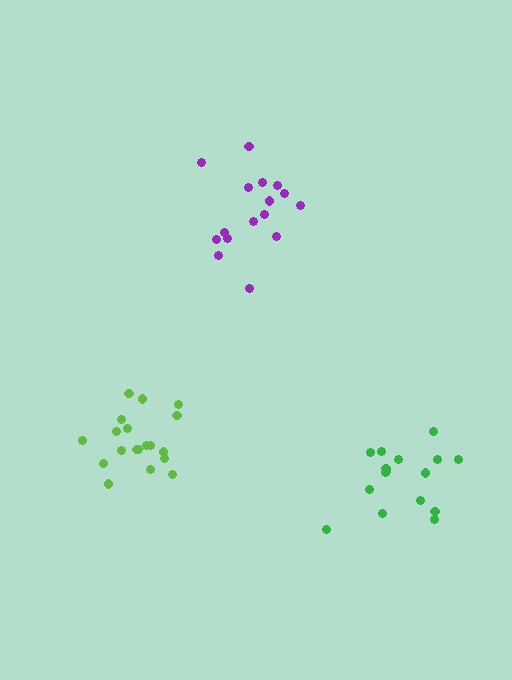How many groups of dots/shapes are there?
There are 3 groups.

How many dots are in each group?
Group 1: 19 dots, Group 2: 16 dots, Group 3: 16 dots (51 total).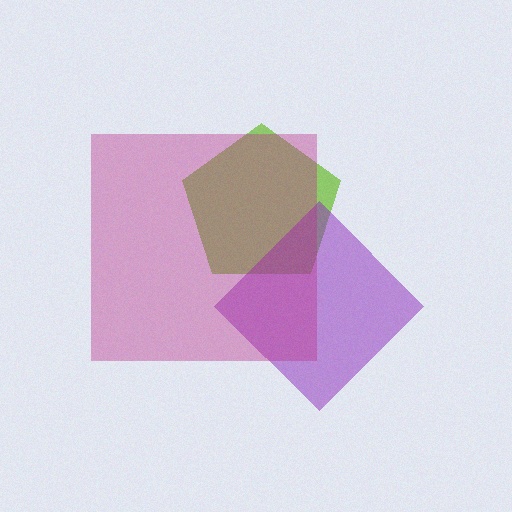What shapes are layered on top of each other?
The layered shapes are: a lime pentagon, a purple diamond, a magenta square.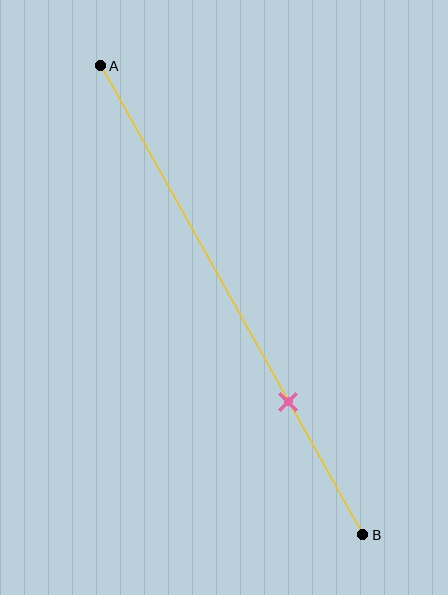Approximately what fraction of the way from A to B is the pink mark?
The pink mark is approximately 70% of the way from A to B.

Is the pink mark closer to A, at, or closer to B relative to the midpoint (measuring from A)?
The pink mark is closer to point B than the midpoint of segment AB.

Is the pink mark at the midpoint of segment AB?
No, the mark is at about 70% from A, not at the 50% midpoint.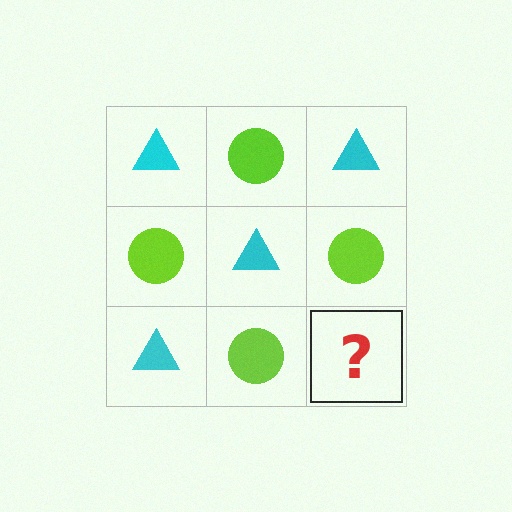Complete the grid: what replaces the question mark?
The question mark should be replaced with a cyan triangle.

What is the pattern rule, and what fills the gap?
The rule is that it alternates cyan triangle and lime circle in a checkerboard pattern. The gap should be filled with a cyan triangle.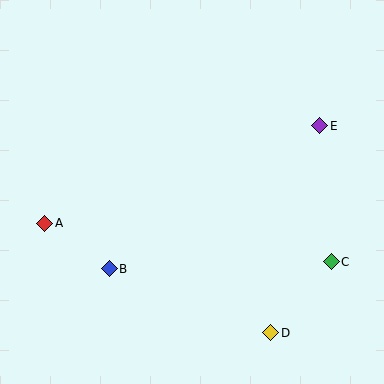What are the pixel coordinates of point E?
Point E is at (320, 126).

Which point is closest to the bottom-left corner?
Point B is closest to the bottom-left corner.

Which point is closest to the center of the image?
Point B at (109, 269) is closest to the center.